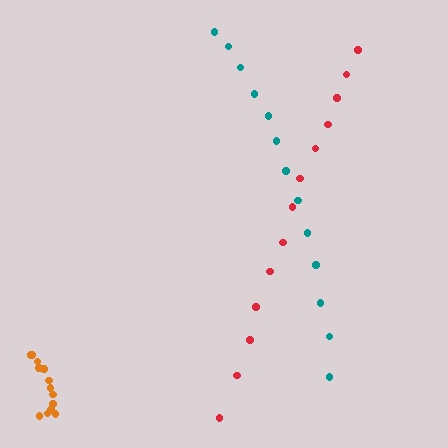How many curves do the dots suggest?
There are 3 distinct paths.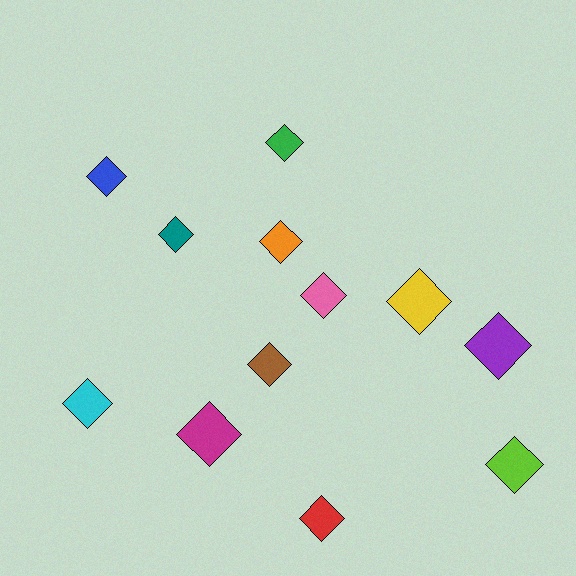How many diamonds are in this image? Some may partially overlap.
There are 12 diamonds.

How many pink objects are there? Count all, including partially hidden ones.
There is 1 pink object.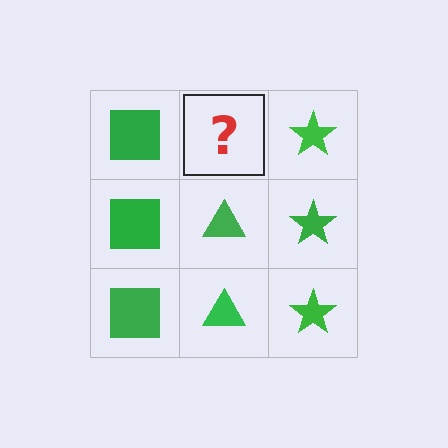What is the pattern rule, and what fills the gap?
The rule is that each column has a consistent shape. The gap should be filled with a green triangle.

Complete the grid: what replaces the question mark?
The question mark should be replaced with a green triangle.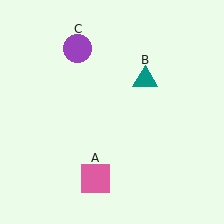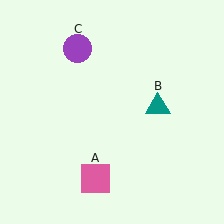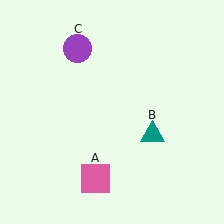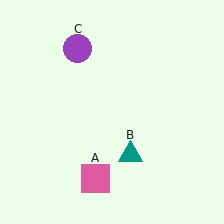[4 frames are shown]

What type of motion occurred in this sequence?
The teal triangle (object B) rotated clockwise around the center of the scene.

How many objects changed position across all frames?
1 object changed position: teal triangle (object B).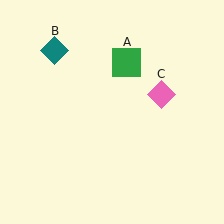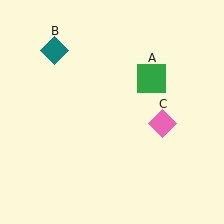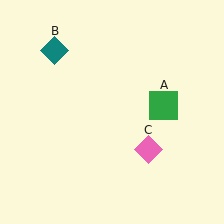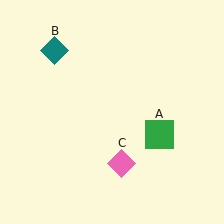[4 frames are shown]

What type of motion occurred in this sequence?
The green square (object A), pink diamond (object C) rotated clockwise around the center of the scene.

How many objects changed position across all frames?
2 objects changed position: green square (object A), pink diamond (object C).